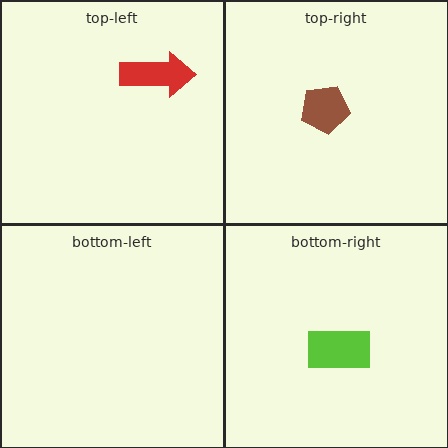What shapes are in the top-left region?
The red arrow.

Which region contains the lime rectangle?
The bottom-right region.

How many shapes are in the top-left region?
1.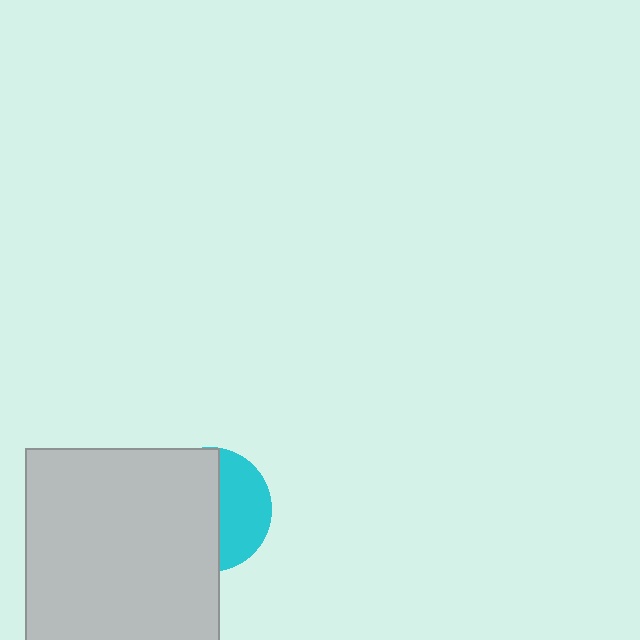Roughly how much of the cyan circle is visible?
A small part of it is visible (roughly 40%).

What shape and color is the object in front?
The object in front is a light gray rectangle.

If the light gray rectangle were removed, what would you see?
You would see the complete cyan circle.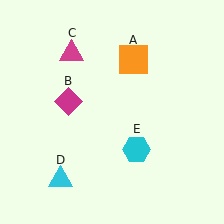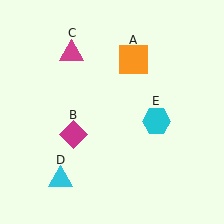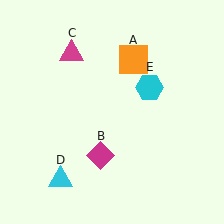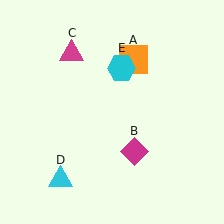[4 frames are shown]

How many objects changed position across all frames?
2 objects changed position: magenta diamond (object B), cyan hexagon (object E).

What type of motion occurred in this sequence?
The magenta diamond (object B), cyan hexagon (object E) rotated counterclockwise around the center of the scene.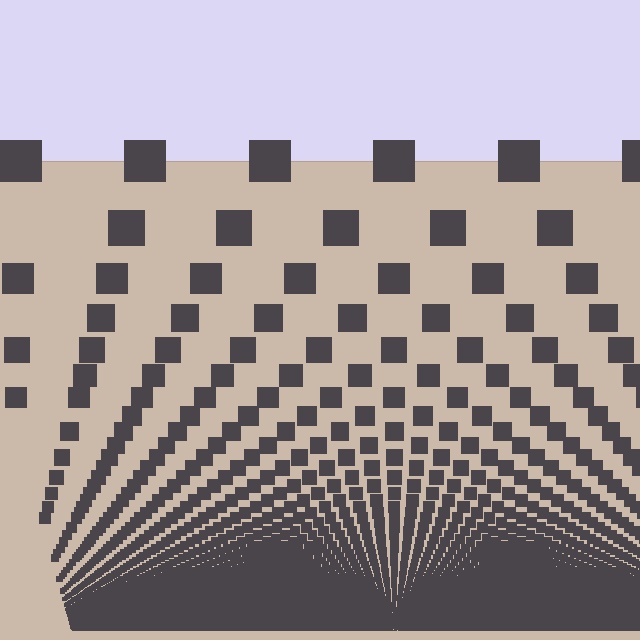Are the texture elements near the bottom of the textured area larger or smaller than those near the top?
Smaller. The gradient is inverted — elements near the bottom are smaller and denser.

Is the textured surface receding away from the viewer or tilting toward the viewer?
The surface appears to tilt toward the viewer. Texture elements get larger and sparser toward the top.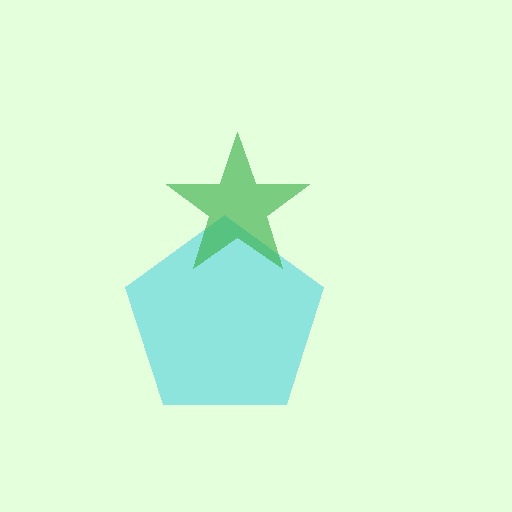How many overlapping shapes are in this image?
There are 2 overlapping shapes in the image.